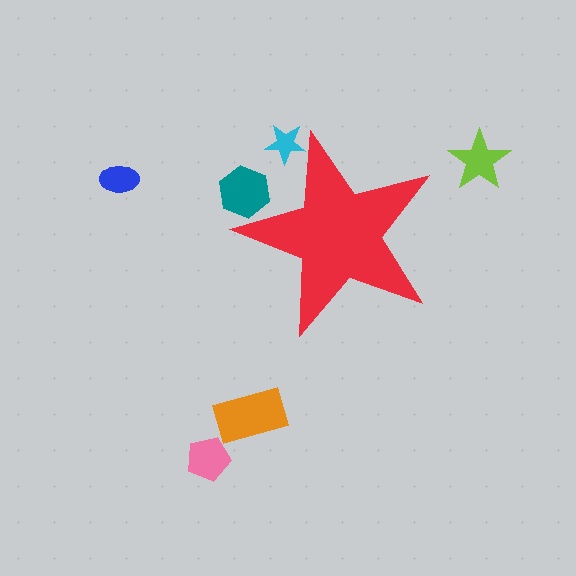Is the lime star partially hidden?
No, the lime star is fully visible.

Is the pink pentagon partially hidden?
No, the pink pentagon is fully visible.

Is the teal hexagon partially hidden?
Yes, the teal hexagon is partially hidden behind the red star.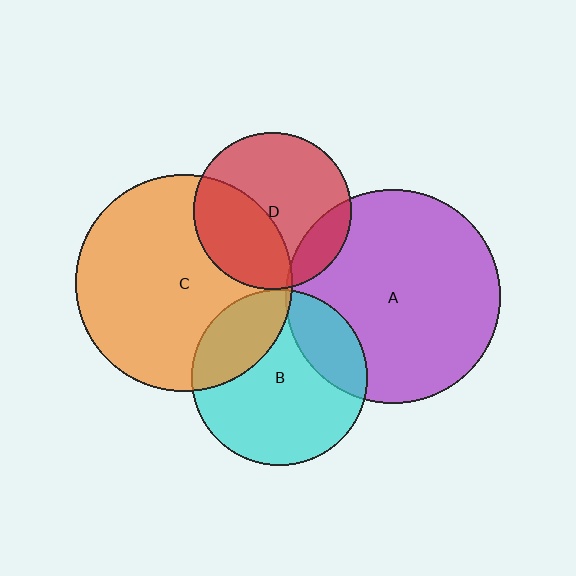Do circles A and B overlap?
Yes.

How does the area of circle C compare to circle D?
Approximately 1.9 times.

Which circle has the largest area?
Circle C (orange).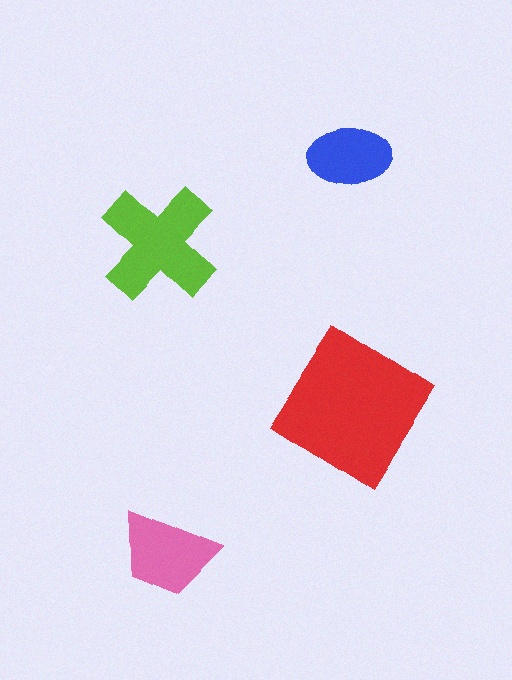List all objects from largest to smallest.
The red diamond, the lime cross, the pink trapezoid, the blue ellipse.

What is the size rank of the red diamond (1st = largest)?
1st.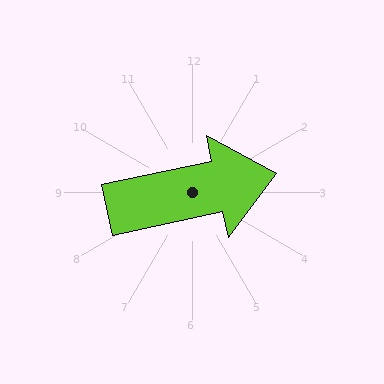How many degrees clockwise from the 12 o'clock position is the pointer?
Approximately 78 degrees.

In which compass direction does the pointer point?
East.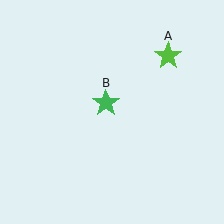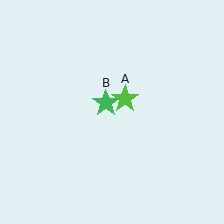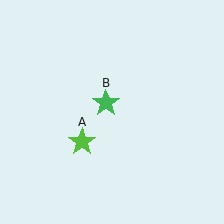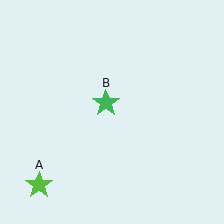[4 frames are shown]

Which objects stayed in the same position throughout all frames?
Green star (object B) remained stationary.